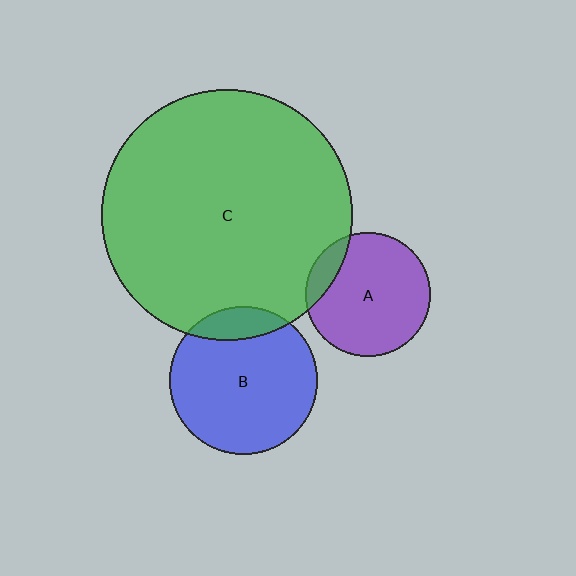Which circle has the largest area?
Circle C (green).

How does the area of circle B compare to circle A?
Approximately 1.4 times.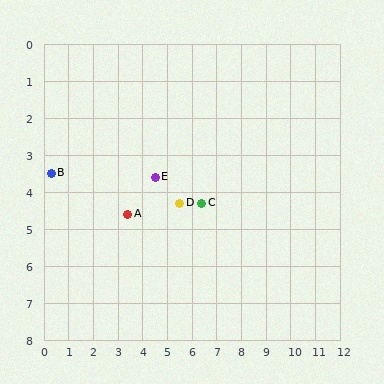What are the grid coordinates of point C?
Point C is at approximately (6.4, 4.3).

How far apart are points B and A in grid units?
Points B and A are about 3.3 grid units apart.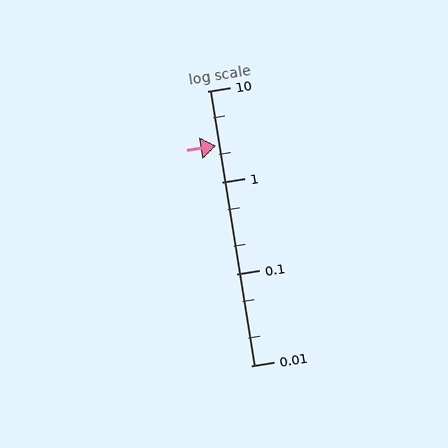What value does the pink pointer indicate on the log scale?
The pointer indicates approximately 2.5.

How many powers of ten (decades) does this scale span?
The scale spans 3 decades, from 0.01 to 10.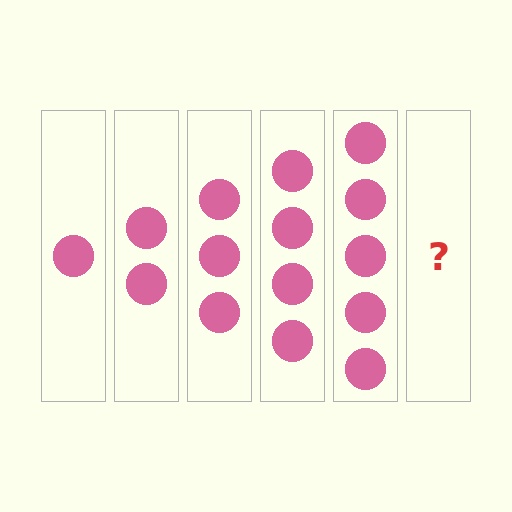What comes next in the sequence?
The next element should be 6 circles.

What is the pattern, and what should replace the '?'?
The pattern is that each step adds one more circle. The '?' should be 6 circles.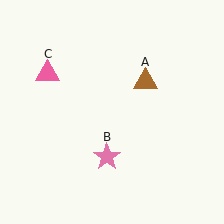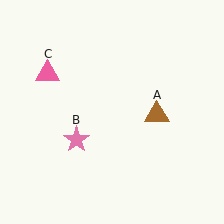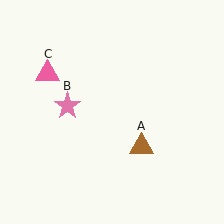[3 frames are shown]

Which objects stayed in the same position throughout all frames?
Pink triangle (object C) remained stationary.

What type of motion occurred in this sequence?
The brown triangle (object A), pink star (object B) rotated clockwise around the center of the scene.